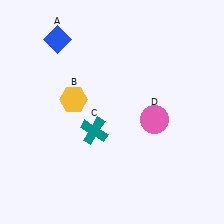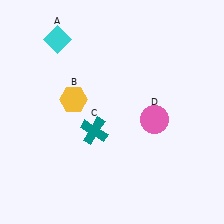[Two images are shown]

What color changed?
The diamond (A) changed from blue in Image 1 to cyan in Image 2.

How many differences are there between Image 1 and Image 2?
There is 1 difference between the two images.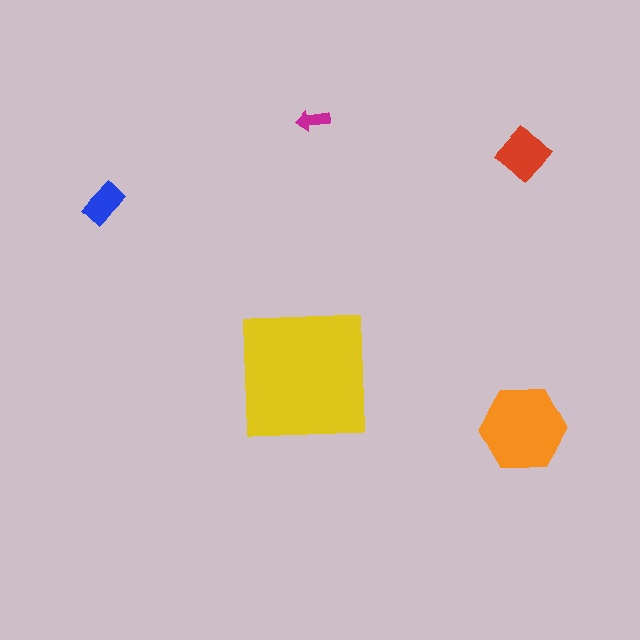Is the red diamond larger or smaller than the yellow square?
Smaller.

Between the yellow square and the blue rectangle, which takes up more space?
The yellow square.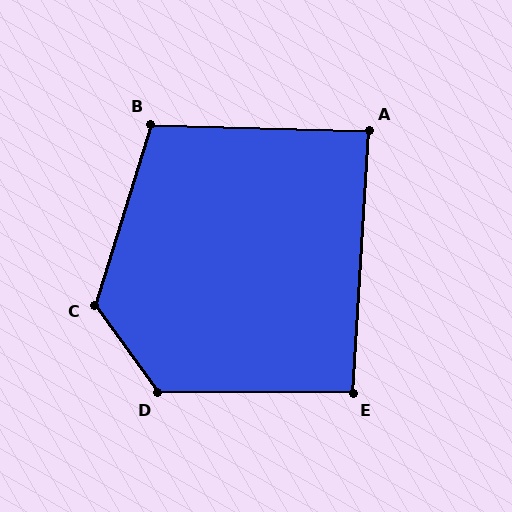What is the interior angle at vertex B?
Approximately 105 degrees (obtuse).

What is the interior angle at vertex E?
Approximately 93 degrees (approximately right).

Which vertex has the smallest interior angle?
A, at approximately 88 degrees.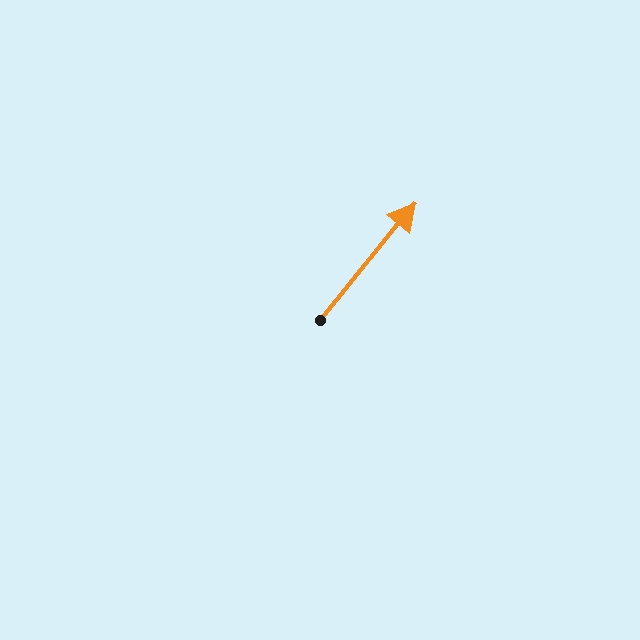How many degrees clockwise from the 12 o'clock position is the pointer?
Approximately 39 degrees.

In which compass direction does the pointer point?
Northeast.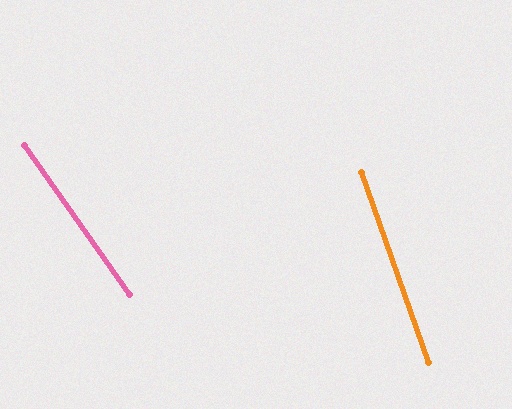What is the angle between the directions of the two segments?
Approximately 16 degrees.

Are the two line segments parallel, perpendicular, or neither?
Neither parallel nor perpendicular — they differ by about 16°.